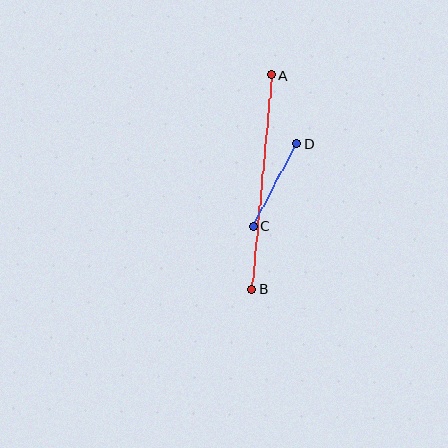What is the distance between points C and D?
The distance is approximately 93 pixels.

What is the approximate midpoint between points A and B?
The midpoint is at approximately (262, 182) pixels.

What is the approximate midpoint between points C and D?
The midpoint is at approximately (275, 185) pixels.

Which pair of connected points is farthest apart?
Points A and B are farthest apart.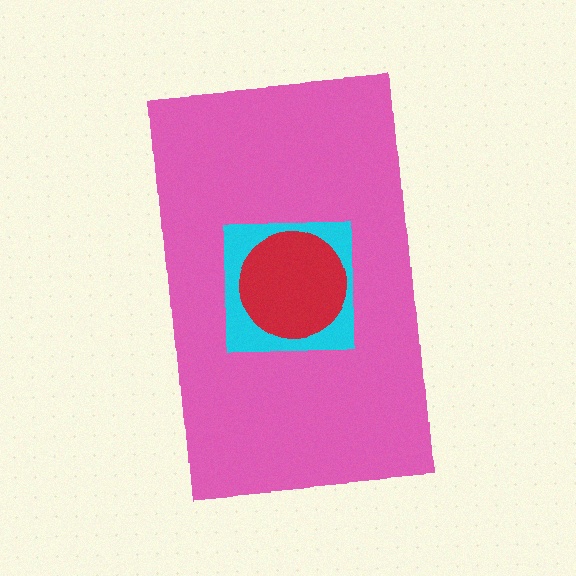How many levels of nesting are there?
3.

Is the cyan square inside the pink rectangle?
Yes.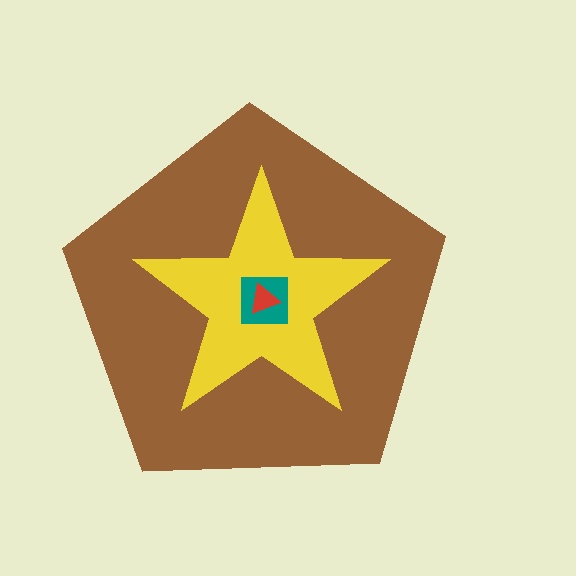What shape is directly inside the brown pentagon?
The yellow star.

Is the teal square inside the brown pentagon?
Yes.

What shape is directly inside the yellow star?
The teal square.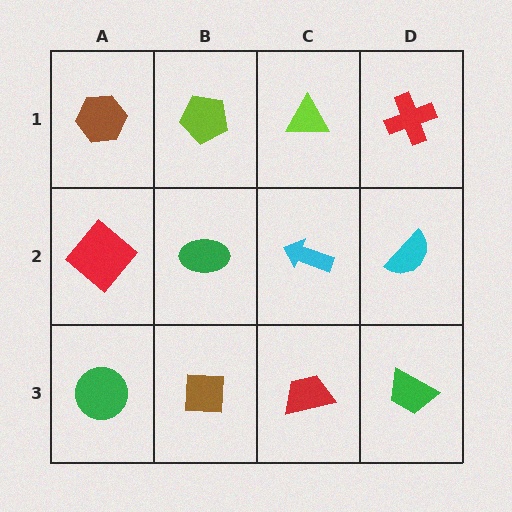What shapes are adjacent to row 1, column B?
A green ellipse (row 2, column B), a brown hexagon (row 1, column A), a lime triangle (row 1, column C).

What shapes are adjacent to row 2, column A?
A brown hexagon (row 1, column A), a green circle (row 3, column A), a green ellipse (row 2, column B).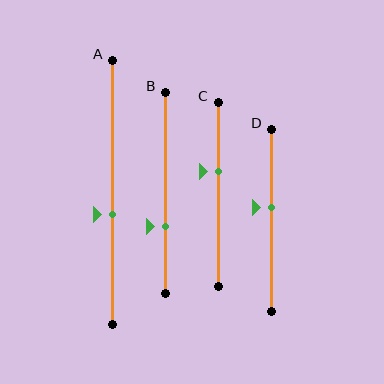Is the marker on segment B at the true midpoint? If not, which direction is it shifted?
No, the marker on segment B is shifted downward by about 17% of the segment length.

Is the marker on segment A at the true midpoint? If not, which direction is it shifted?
No, the marker on segment A is shifted downward by about 8% of the segment length.